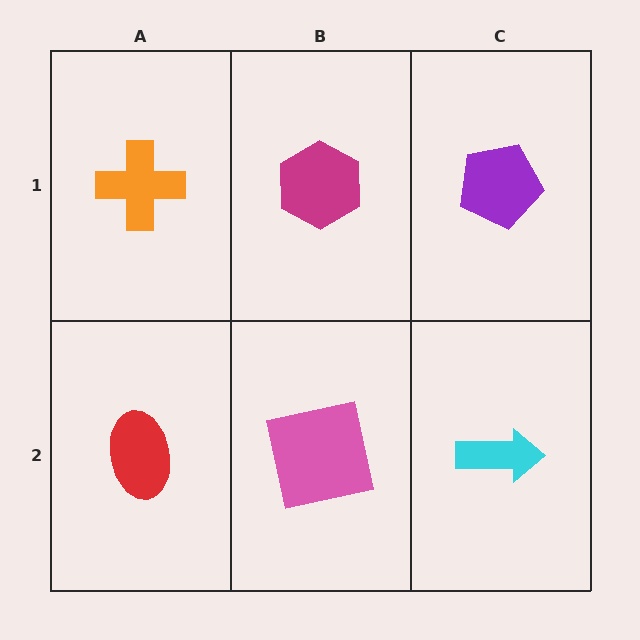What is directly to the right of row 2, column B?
A cyan arrow.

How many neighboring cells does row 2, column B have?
3.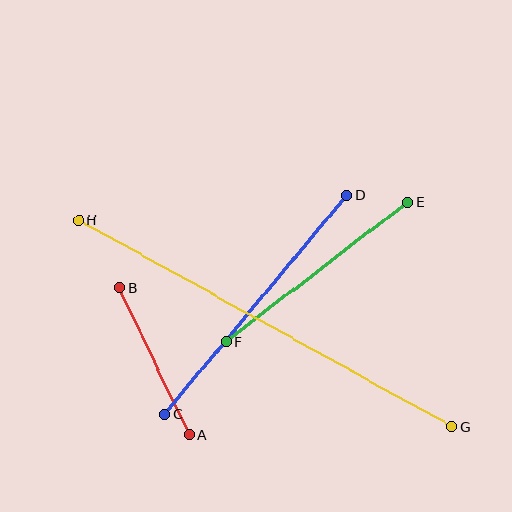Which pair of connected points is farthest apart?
Points G and H are farthest apart.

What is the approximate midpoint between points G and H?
The midpoint is at approximately (265, 323) pixels.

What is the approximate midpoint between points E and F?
The midpoint is at approximately (317, 272) pixels.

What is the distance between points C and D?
The distance is approximately 284 pixels.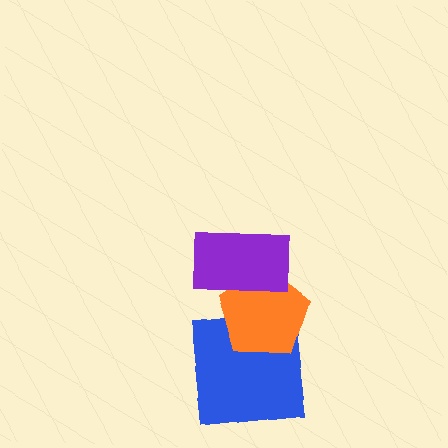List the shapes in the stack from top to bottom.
From top to bottom: the purple rectangle, the orange pentagon, the blue square.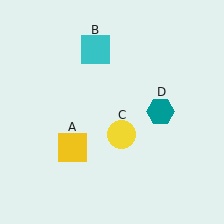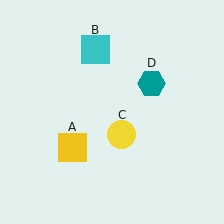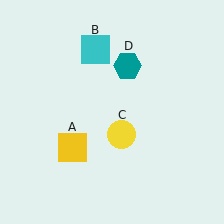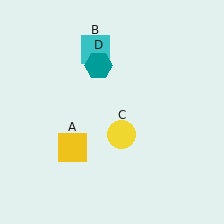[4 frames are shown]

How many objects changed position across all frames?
1 object changed position: teal hexagon (object D).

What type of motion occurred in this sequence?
The teal hexagon (object D) rotated counterclockwise around the center of the scene.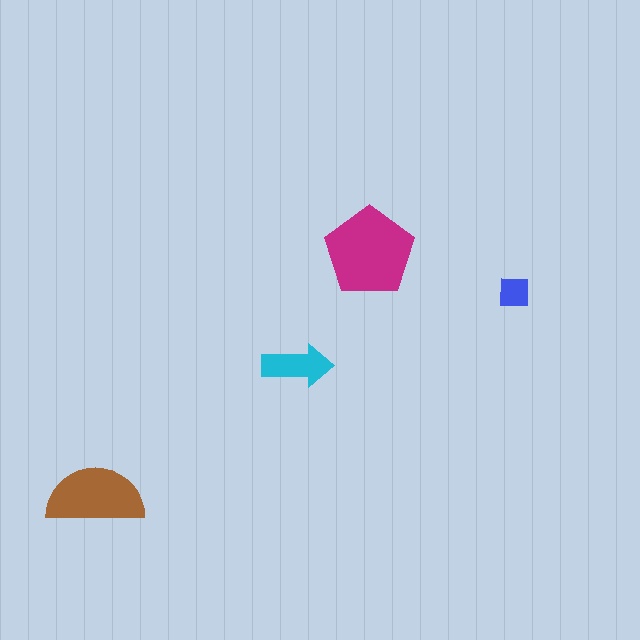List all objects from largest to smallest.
The magenta pentagon, the brown semicircle, the cyan arrow, the blue square.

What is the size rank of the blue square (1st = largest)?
4th.